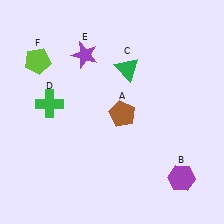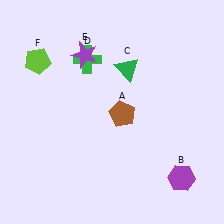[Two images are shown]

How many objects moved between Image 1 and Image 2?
1 object moved between the two images.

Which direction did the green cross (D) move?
The green cross (D) moved up.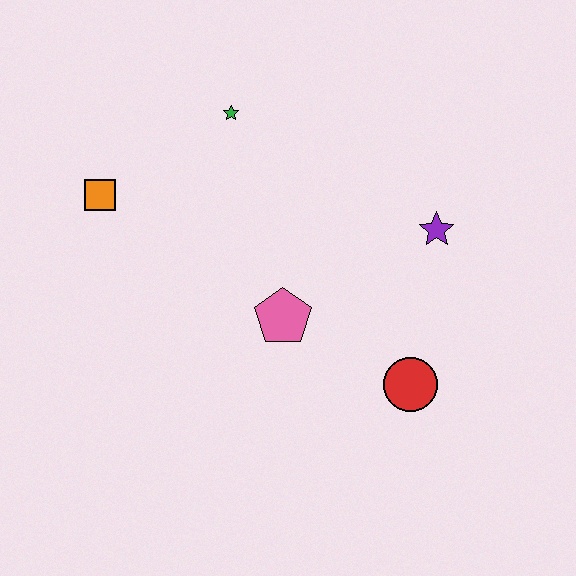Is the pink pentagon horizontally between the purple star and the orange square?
Yes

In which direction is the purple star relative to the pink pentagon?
The purple star is to the right of the pink pentagon.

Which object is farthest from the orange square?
The red circle is farthest from the orange square.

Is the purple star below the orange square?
Yes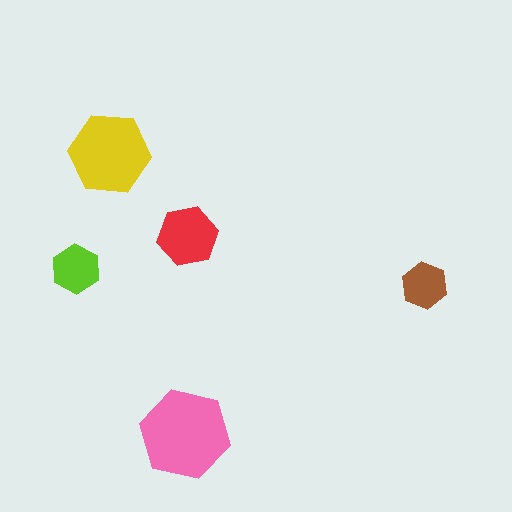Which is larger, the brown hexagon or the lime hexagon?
The lime one.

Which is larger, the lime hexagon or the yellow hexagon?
The yellow one.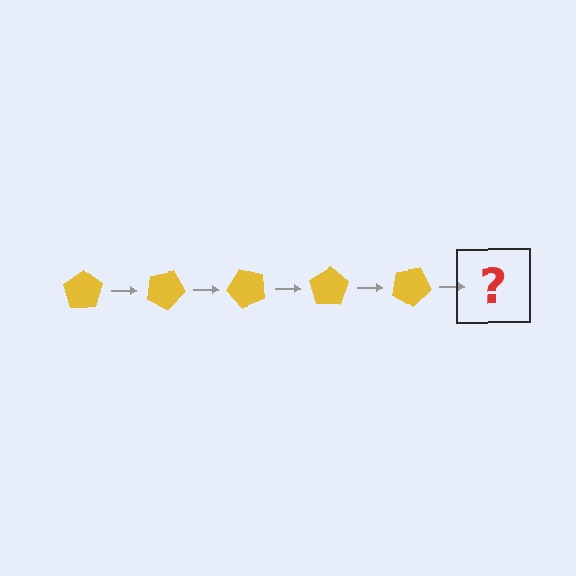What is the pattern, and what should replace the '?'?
The pattern is that the pentagon rotates 25 degrees each step. The '?' should be a yellow pentagon rotated 125 degrees.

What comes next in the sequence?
The next element should be a yellow pentagon rotated 125 degrees.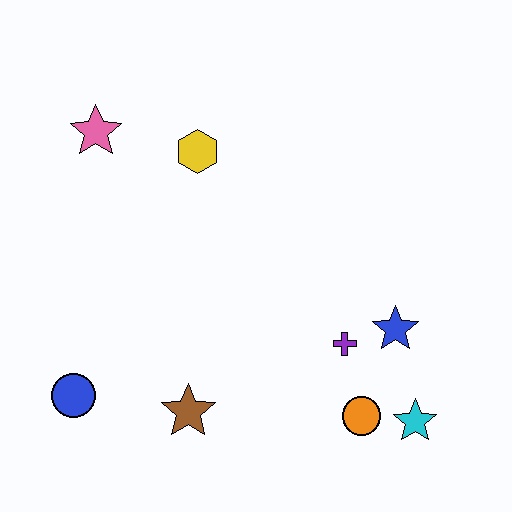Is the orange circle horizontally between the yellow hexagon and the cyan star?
Yes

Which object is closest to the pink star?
The yellow hexagon is closest to the pink star.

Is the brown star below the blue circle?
Yes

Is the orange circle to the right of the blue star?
No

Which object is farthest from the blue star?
The pink star is farthest from the blue star.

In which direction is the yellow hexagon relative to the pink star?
The yellow hexagon is to the right of the pink star.